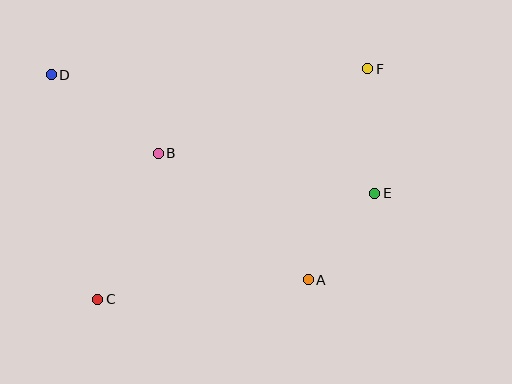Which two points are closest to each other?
Points A and E are closest to each other.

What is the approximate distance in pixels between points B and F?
The distance between B and F is approximately 226 pixels.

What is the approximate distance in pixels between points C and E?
The distance between C and E is approximately 296 pixels.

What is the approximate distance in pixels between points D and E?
The distance between D and E is approximately 344 pixels.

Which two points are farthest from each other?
Points C and F are farthest from each other.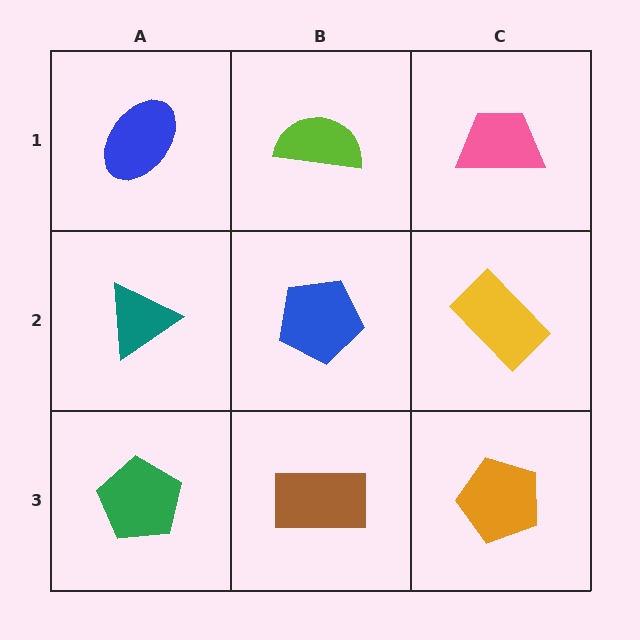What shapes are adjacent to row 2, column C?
A pink trapezoid (row 1, column C), an orange pentagon (row 3, column C), a blue pentagon (row 2, column B).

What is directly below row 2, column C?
An orange pentagon.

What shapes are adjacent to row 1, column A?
A teal triangle (row 2, column A), a lime semicircle (row 1, column B).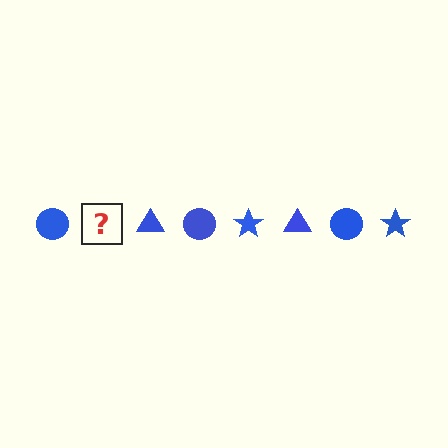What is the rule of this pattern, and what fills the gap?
The rule is that the pattern cycles through circle, star, triangle shapes in blue. The gap should be filled with a blue star.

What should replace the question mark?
The question mark should be replaced with a blue star.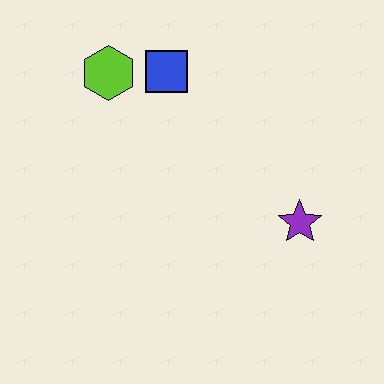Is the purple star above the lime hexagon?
No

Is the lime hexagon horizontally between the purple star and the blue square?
No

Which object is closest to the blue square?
The lime hexagon is closest to the blue square.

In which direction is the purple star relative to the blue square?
The purple star is below the blue square.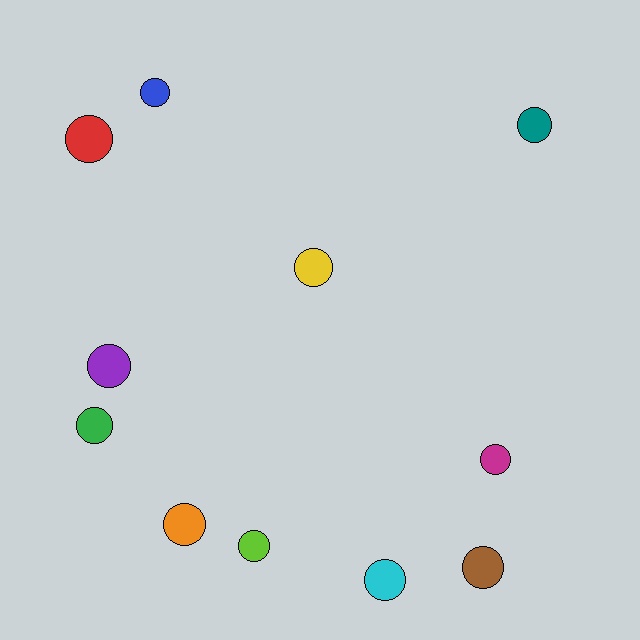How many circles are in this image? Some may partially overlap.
There are 11 circles.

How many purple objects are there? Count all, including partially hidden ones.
There is 1 purple object.